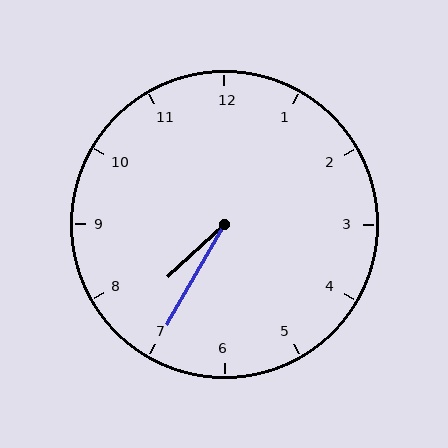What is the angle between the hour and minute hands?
Approximately 18 degrees.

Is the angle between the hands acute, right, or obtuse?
It is acute.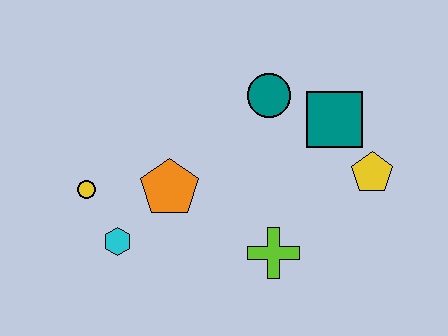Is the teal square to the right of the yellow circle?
Yes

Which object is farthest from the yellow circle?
The yellow pentagon is farthest from the yellow circle.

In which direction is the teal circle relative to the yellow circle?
The teal circle is to the right of the yellow circle.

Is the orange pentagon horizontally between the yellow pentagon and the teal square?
No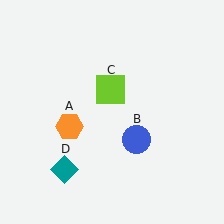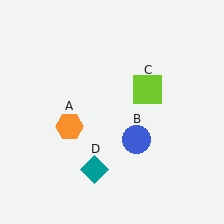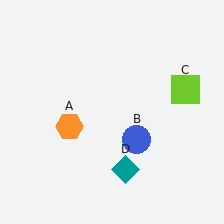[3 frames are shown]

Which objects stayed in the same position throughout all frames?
Orange hexagon (object A) and blue circle (object B) remained stationary.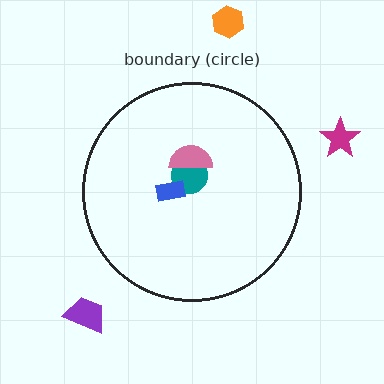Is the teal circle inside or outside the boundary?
Inside.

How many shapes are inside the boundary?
3 inside, 3 outside.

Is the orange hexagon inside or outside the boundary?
Outside.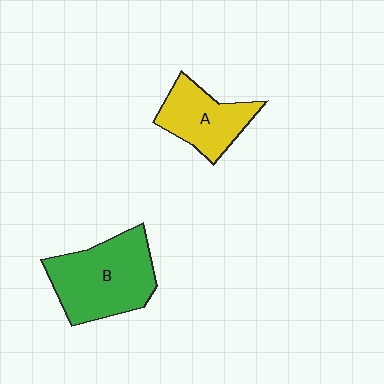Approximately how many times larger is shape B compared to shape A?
Approximately 1.5 times.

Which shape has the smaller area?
Shape A (yellow).